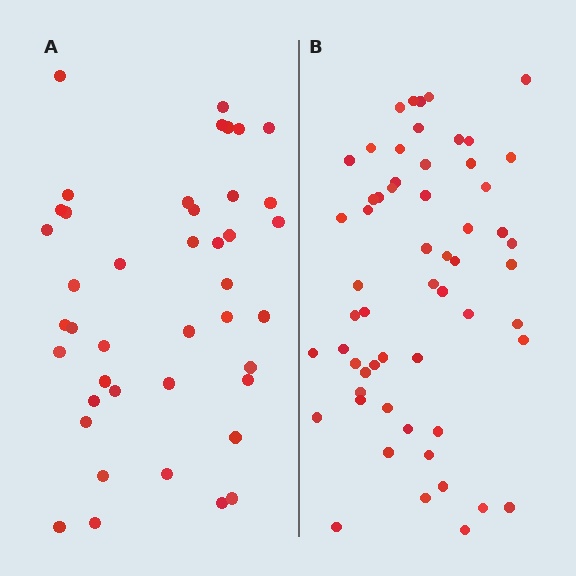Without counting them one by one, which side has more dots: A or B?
Region B (the right region) has more dots.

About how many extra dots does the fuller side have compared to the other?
Region B has approximately 15 more dots than region A.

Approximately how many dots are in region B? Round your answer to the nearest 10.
About 60 dots. (The exact count is 58, which rounds to 60.)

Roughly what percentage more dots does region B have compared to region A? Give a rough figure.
About 40% more.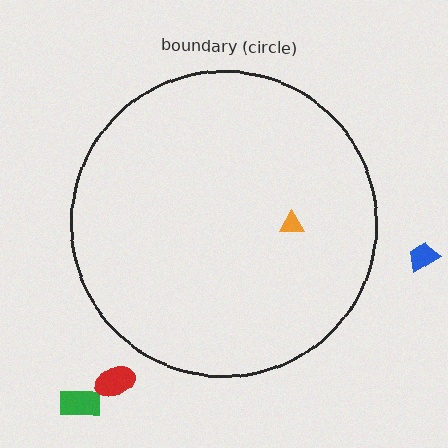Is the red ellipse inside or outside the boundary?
Outside.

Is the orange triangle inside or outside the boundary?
Inside.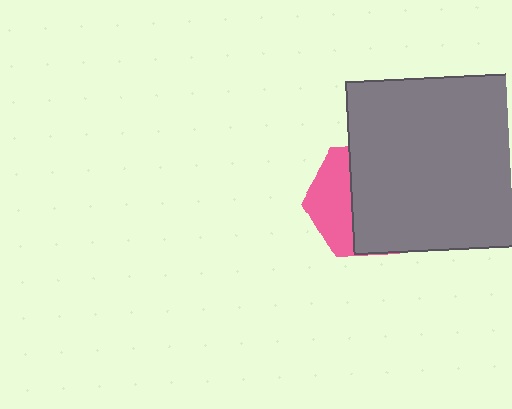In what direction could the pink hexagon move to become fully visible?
The pink hexagon could move left. That would shift it out from behind the gray square entirely.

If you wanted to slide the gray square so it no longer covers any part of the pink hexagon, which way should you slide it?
Slide it right — that is the most direct way to separate the two shapes.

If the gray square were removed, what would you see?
You would see the complete pink hexagon.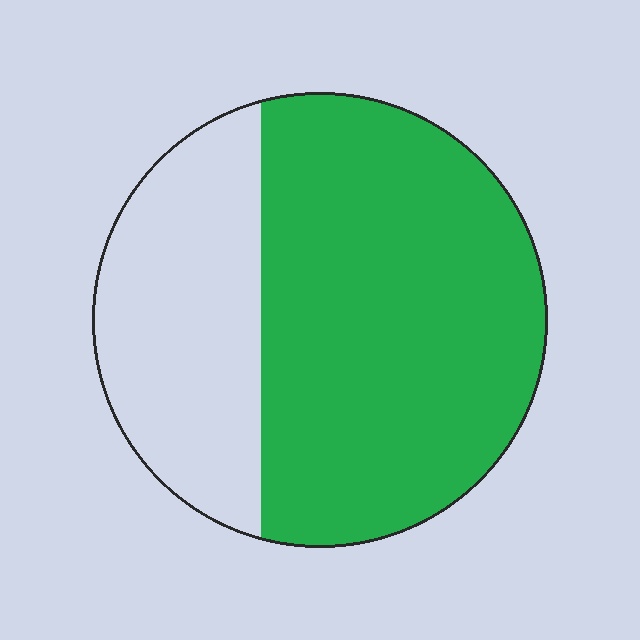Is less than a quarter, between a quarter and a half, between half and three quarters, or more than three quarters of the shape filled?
Between half and three quarters.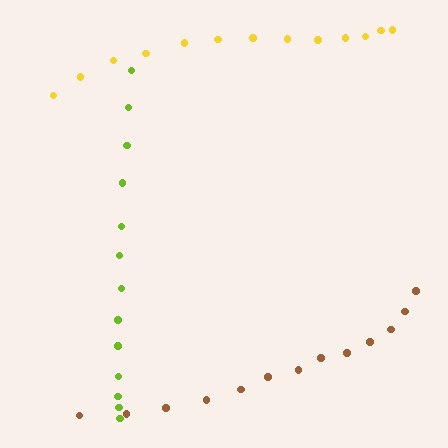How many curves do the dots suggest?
There are 3 distinct paths.